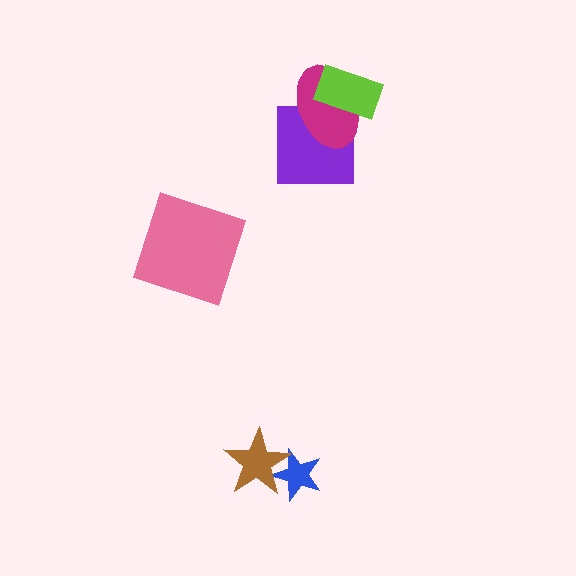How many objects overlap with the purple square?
2 objects overlap with the purple square.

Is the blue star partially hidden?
Yes, it is partially covered by another shape.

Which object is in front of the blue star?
The brown star is in front of the blue star.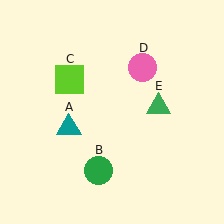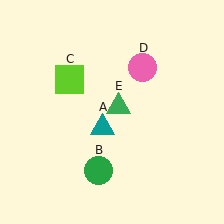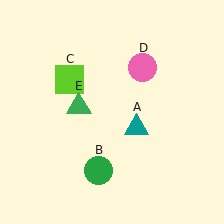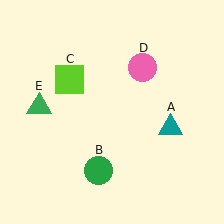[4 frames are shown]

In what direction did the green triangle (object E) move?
The green triangle (object E) moved left.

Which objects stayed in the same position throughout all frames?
Green circle (object B) and lime square (object C) and pink circle (object D) remained stationary.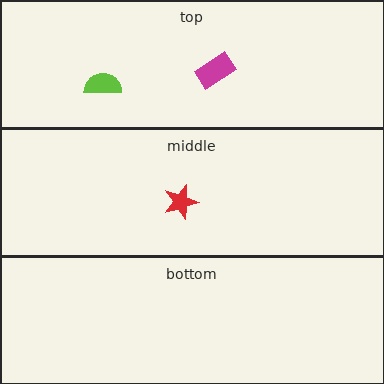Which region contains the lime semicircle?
The top region.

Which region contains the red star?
The middle region.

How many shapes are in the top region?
2.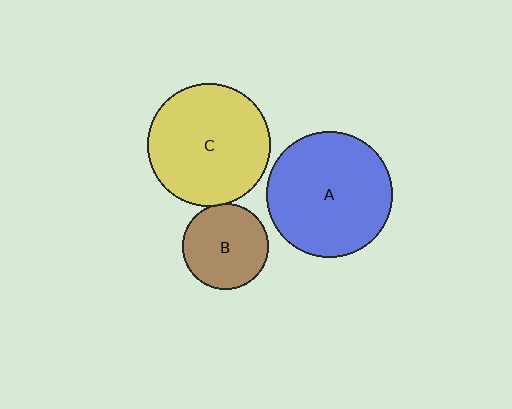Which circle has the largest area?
Circle A (blue).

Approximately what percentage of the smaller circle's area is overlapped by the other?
Approximately 5%.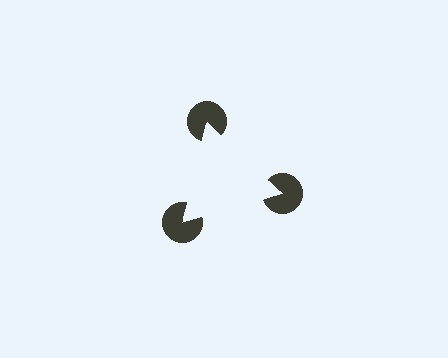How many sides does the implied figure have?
3 sides.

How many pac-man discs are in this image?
There are 3 — one at each vertex of the illusory triangle.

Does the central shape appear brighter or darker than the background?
It typically appears slightly brighter than the background, even though no actual brightness change is drawn.